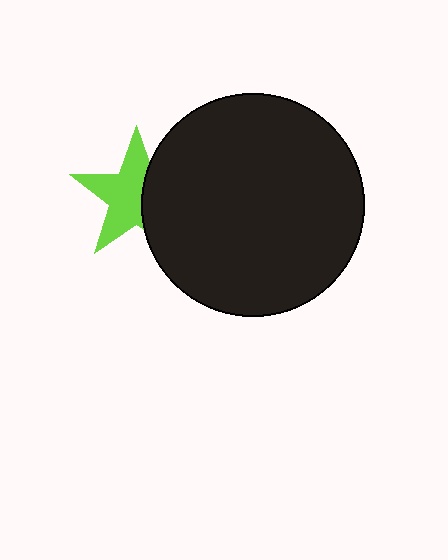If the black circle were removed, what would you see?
You would see the complete lime star.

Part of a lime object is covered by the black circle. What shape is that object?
It is a star.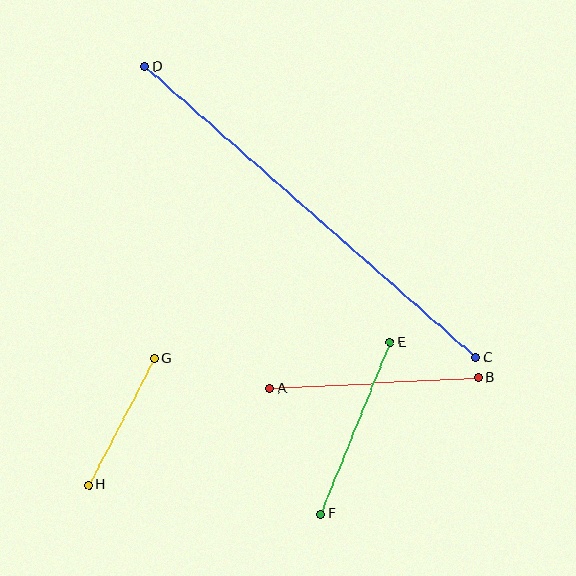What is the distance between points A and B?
The distance is approximately 208 pixels.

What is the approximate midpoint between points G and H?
The midpoint is at approximately (121, 422) pixels.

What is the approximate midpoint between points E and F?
The midpoint is at approximately (355, 428) pixels.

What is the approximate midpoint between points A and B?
The midpoint is at approximately (374, 383) pixels.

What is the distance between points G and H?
The distance is approximately 143 pixels.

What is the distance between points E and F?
The distance is approximately 185 pixels.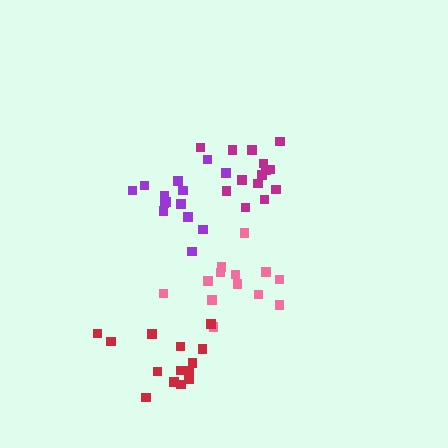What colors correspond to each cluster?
The clusters are colored: magenta, pink, red, purple.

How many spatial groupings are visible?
There are 4 spatial groupings.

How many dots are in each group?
Group 1: 14 dots, Group 2: 13 dots, Group 3: 14 dots, Group 4: 14 dots (55 total).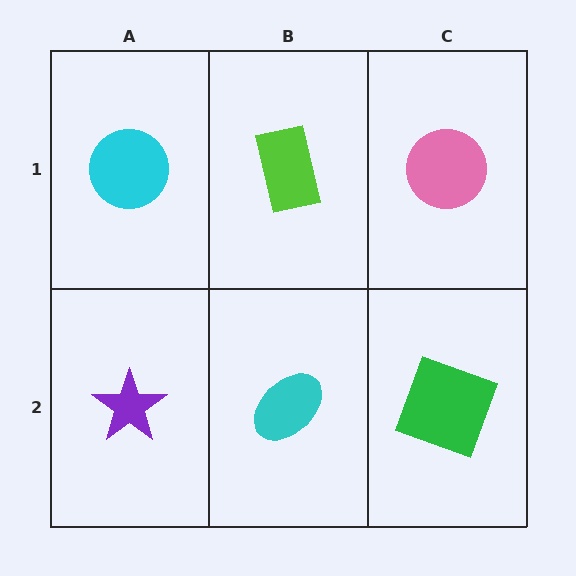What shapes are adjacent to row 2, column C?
A pink circle (row 1, column C), a cyan ellipse (row 2, column B).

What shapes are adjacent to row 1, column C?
A green square (row 2, column C), a lime rectangle (row 1, column B).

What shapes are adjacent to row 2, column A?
A cyan circle (row 1, column A), a cyan ellipse (row 2, column B).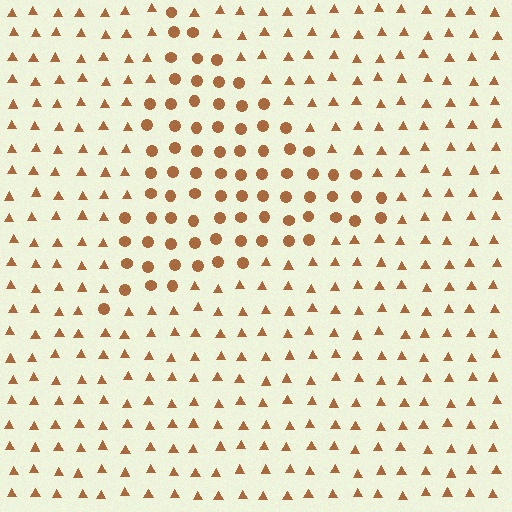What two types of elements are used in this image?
The image uses circles inside the triangle region and triangles outside it.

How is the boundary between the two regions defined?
The boundary is defined by a change in element shape: circles inside vs. triangles outside. All elements share the same color and spacing.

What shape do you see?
I see a triangle.